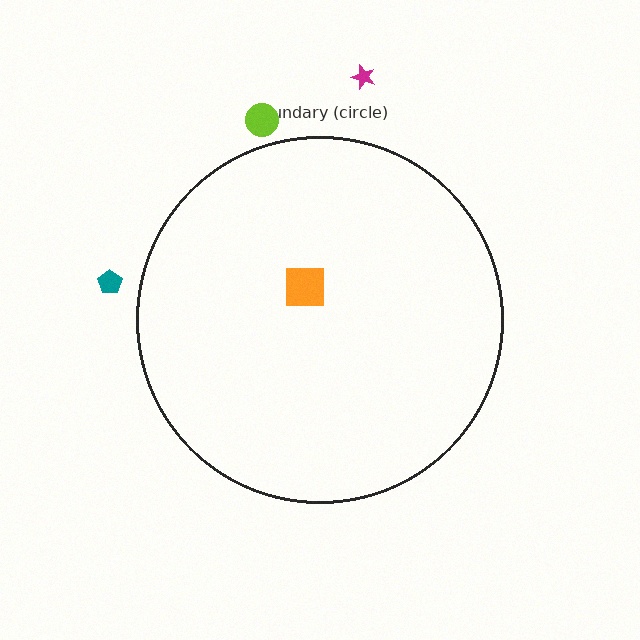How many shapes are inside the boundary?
1 inside, 3 outside.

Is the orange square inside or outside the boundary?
Inside.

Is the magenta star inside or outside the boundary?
Outside.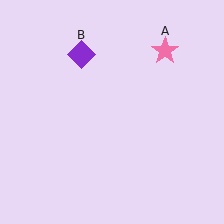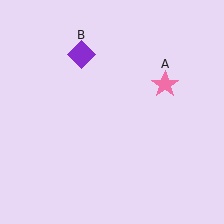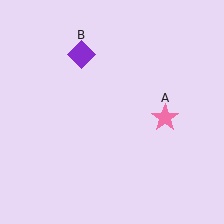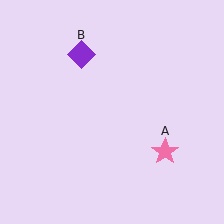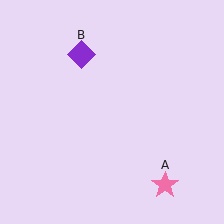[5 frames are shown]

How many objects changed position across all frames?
1 object changed position: pink star (object A).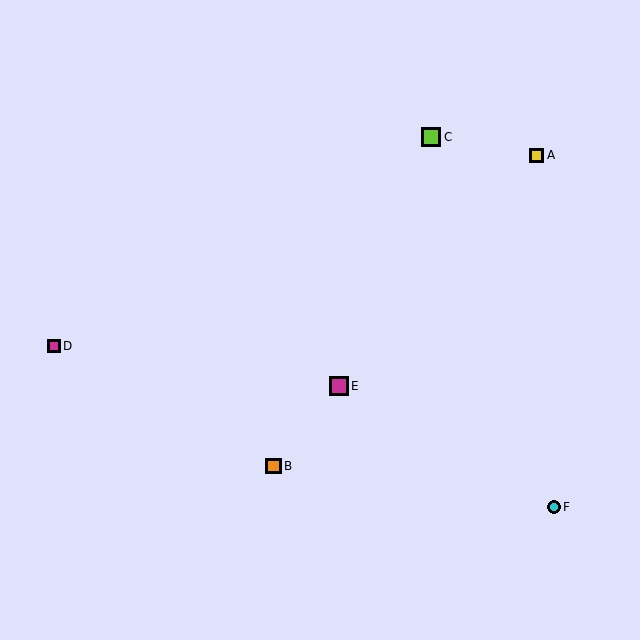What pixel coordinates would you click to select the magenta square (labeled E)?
Click at (339, 386) to select the magenta square E.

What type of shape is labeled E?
Shape E is a magenta square.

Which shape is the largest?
The lime square (labeled C) is the largest.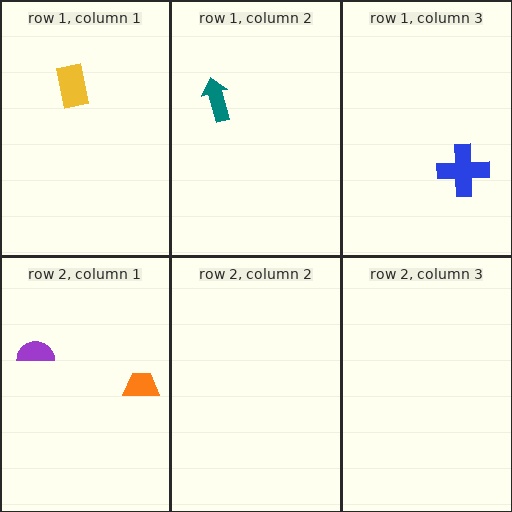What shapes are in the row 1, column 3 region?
The blue cross.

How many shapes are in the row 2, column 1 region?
2.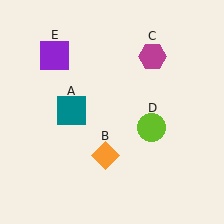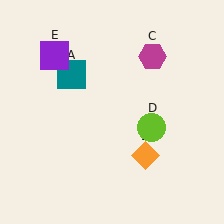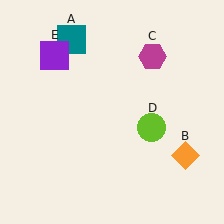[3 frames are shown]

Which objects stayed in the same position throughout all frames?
Magenta hexagon (object C) and lime circle (object D) and purple square (object E) remained stationary.